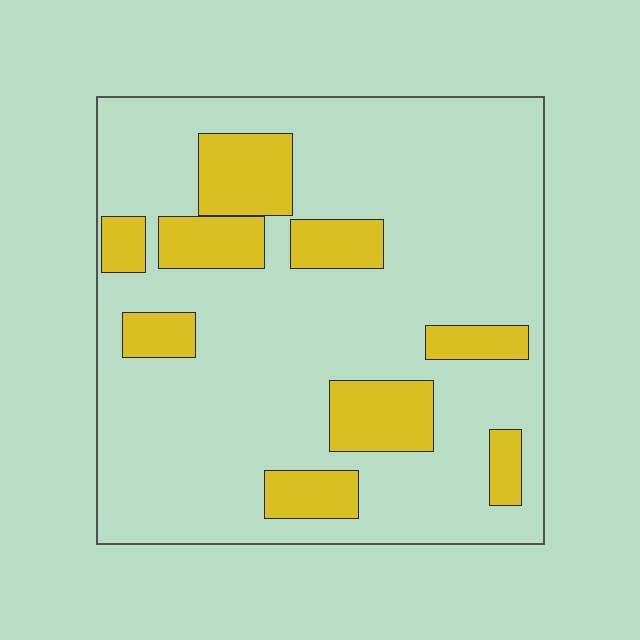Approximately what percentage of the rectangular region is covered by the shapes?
Approximately 20%.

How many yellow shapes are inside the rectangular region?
9.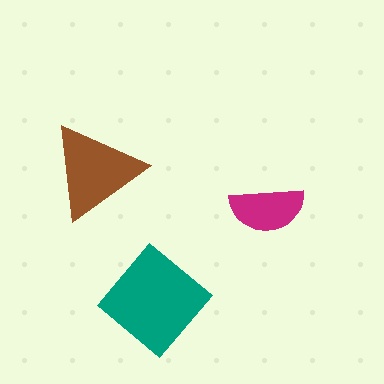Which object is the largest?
The teal diamond.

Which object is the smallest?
The magenta semicircle.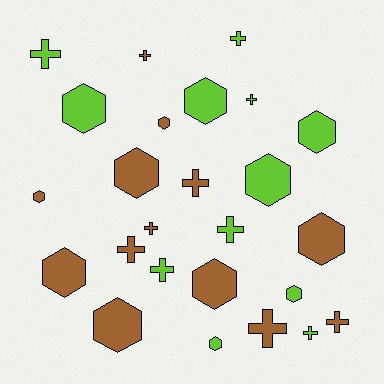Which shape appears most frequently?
Hexagon, with 13 objects.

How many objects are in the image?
There are 25 objects.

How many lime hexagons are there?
There are 6 lime hexagons.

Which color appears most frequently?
Brown, with 13 objects.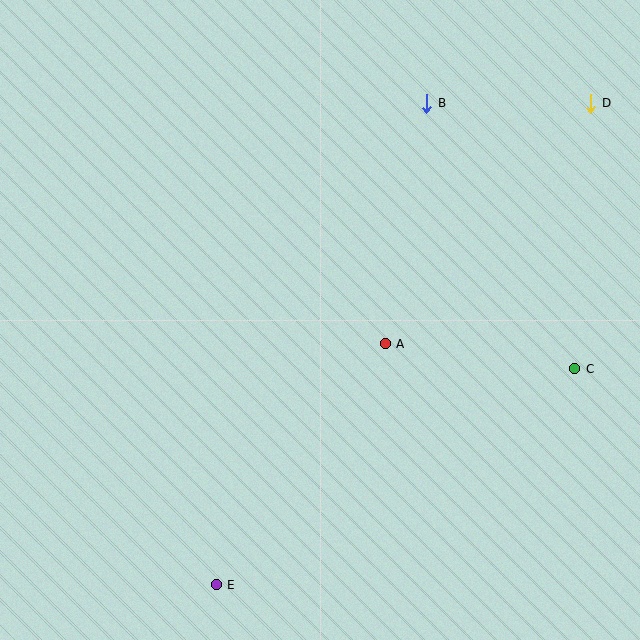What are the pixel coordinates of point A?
Point A is at (385, 344).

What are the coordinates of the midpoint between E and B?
The midpoint between E and B is at (321, 344).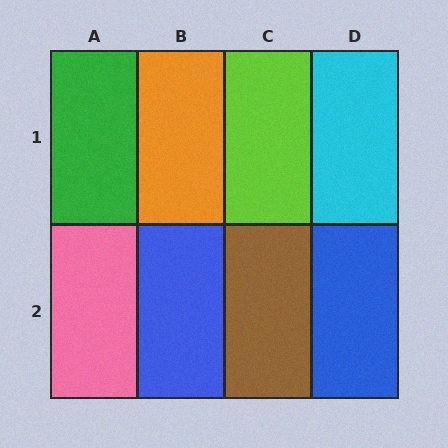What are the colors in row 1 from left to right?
Green, orange, lime, cyan.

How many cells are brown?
1 cell is brown.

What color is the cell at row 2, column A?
Pink.